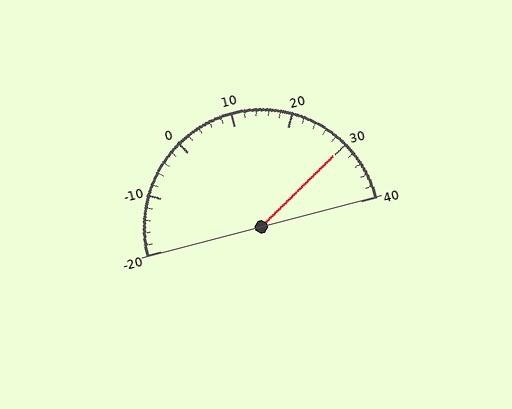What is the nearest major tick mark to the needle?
The nearest major tick mark is 30.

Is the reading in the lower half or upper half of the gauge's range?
The reading is in the upper half of the range (-20 to 40).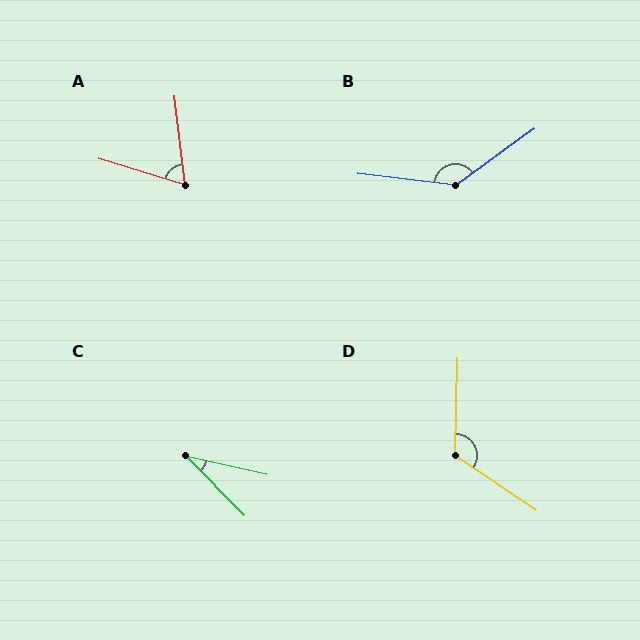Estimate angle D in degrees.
Approximately 123 degrees.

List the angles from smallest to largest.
C (33°), A (66°), D (123°), B (137°).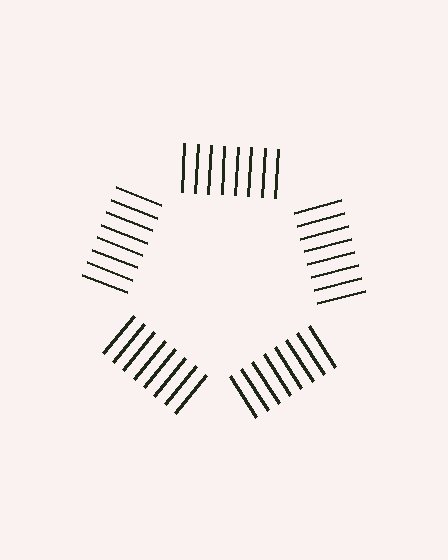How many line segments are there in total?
40 — 8 along each of the 5 edges.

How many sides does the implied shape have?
5 sides — the line-ends trace a pentagon.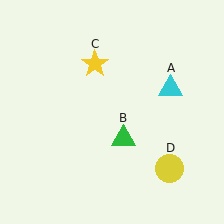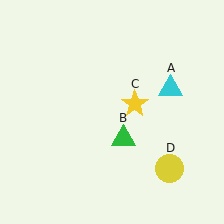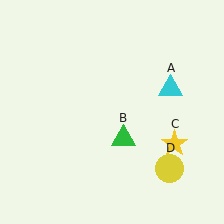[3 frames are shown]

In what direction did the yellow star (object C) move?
The yellow star (object C) moved down and to the right.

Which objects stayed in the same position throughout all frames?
Cyan triangle (object A) and green triangle (object B) and yellow circle (object D) remained stationary.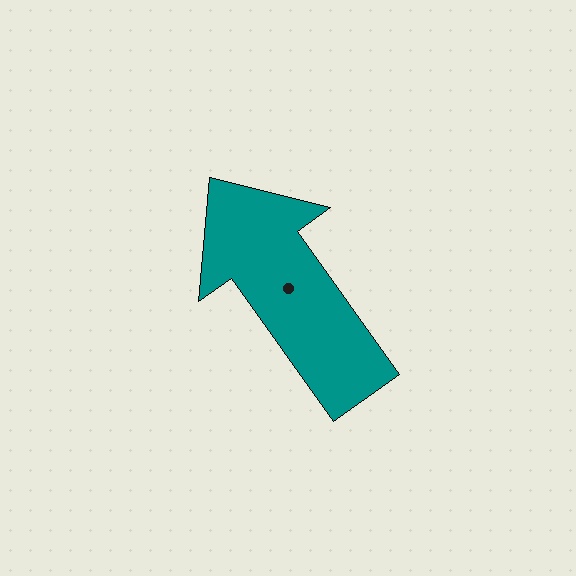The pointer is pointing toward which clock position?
Roughly 11 o'clock.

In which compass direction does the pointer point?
Northwest.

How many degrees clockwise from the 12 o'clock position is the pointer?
Approximately 325 degrees.